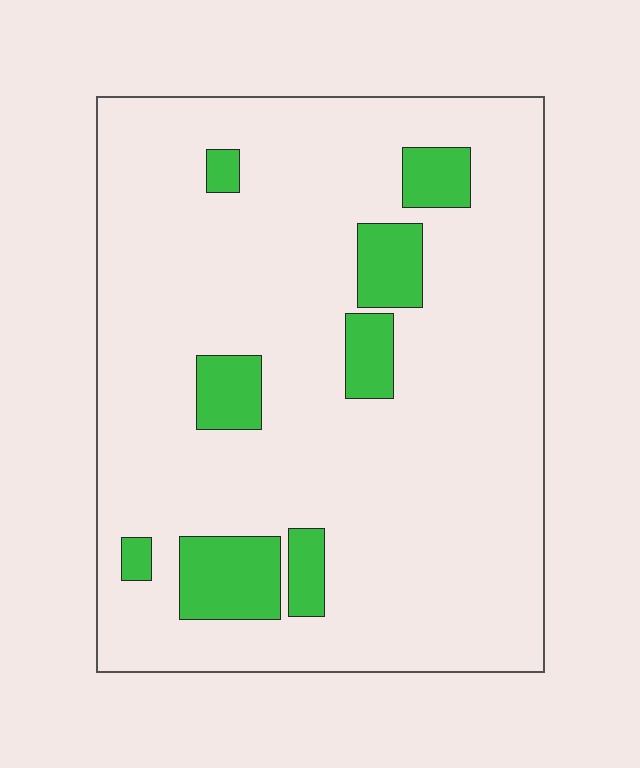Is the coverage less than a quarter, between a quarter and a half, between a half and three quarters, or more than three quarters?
Less than a quarter.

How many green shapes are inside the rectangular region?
8.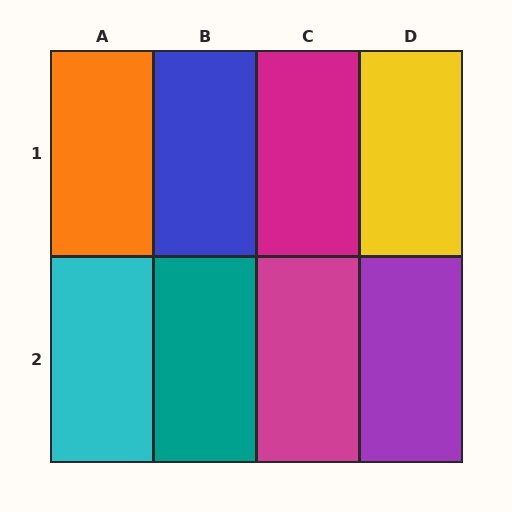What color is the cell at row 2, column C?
Magenta.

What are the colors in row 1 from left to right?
Orange, blue, magenta, yellow.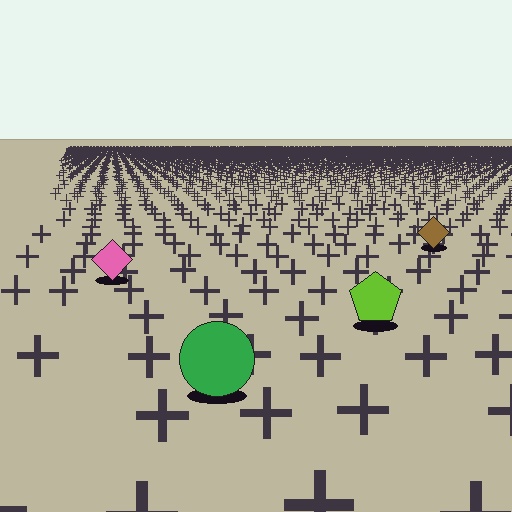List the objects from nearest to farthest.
From nearest to farthest: the green circle, the lime pentagon, the pink diamond, the brown diamond.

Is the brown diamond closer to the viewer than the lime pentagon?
No. The lime pentagon is closer — you can tell from the texture gradient: the ground texture is coarser near it.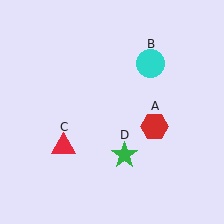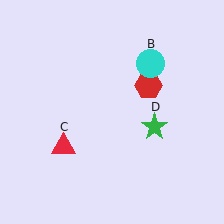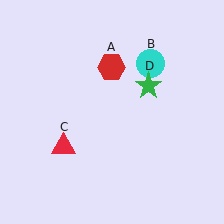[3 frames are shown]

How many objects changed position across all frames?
2 objects changed position: red hexagon (object A), green star (object D).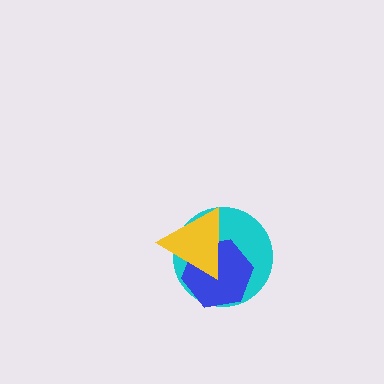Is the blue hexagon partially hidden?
Yes, it is partially covered by another shape.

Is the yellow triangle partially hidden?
No, no other shape covers it.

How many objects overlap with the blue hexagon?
2 objects overlap with the blue hexagon.